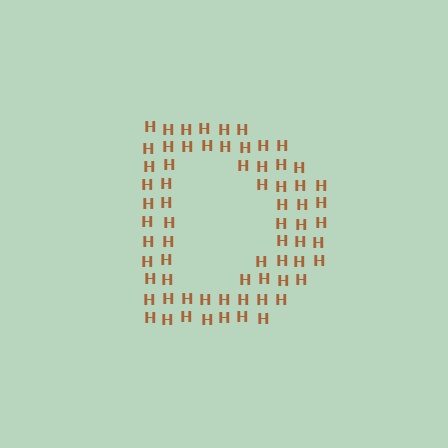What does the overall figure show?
The overall figure shows the letter D.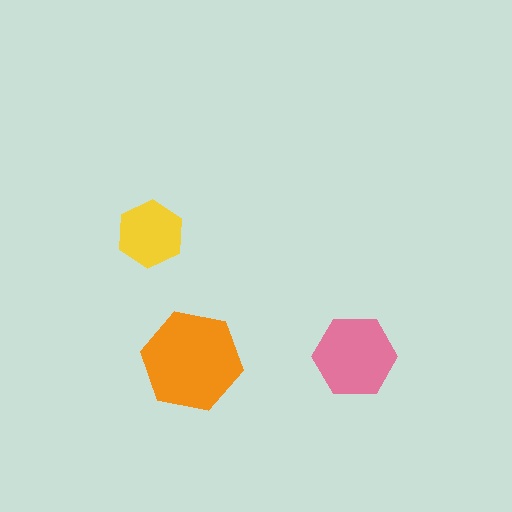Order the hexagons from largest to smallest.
the orange one, the pink one, the yellow one.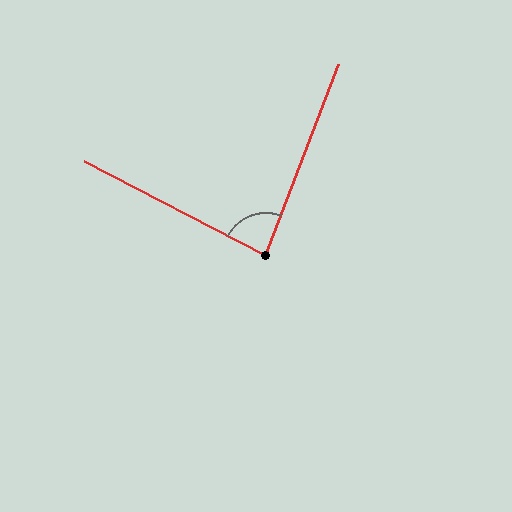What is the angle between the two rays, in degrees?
Approximately 83 degrees.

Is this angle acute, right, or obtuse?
It is acute.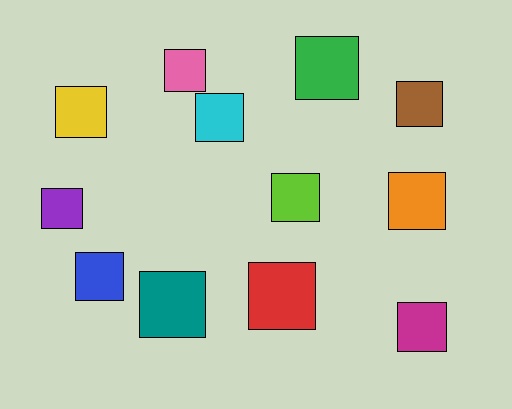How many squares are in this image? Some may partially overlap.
There are 12 squares.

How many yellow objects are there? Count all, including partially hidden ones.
There is 1 yellow object.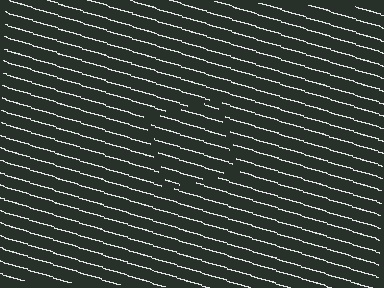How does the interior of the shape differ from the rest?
The interior of the shape contains the same grating, shifted by half a period — the contour is defined by the phase discontinuity where line-ends from the inner and outer gratings abut.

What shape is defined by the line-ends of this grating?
An illusory square. The interior of the shape contains the same grating, shifted by half a period — the contour is defined by the phase discontinuity where line-ends from the inner and outer gratings abut.